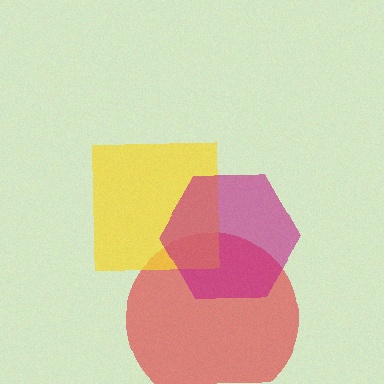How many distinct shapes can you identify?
There are 3 distinct shapes: a red circle, a yellow square, a magenta hexagon.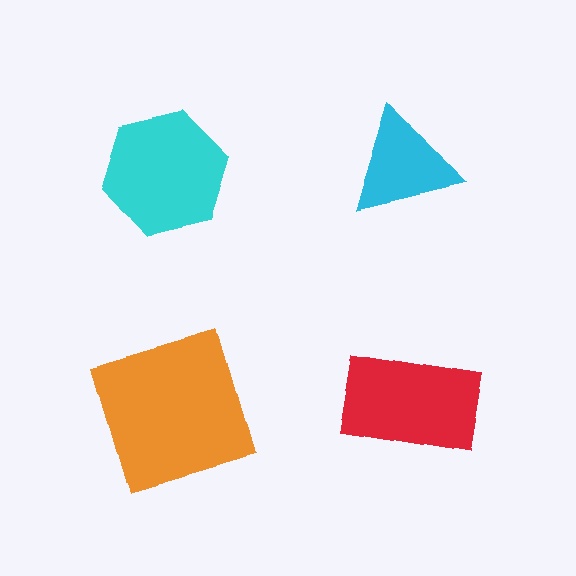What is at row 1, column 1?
A cyan hexagon.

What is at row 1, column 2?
A cyan triangle.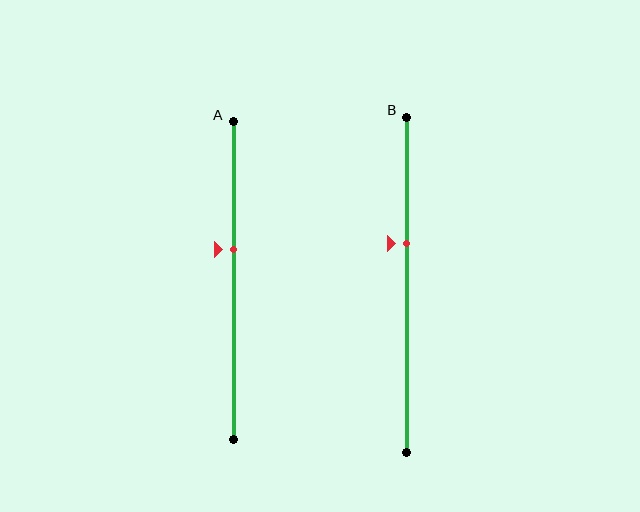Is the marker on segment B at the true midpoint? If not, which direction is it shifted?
No, the marker on segment B is shifted upward by about 12% of the segment length.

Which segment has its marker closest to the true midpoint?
Segment A has its marker closest to the true midpoint.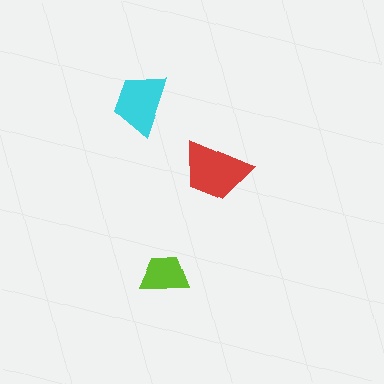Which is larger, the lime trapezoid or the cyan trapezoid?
The cyan one.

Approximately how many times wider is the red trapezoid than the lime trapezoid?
About 1.5 times wider.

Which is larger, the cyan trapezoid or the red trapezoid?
The red one.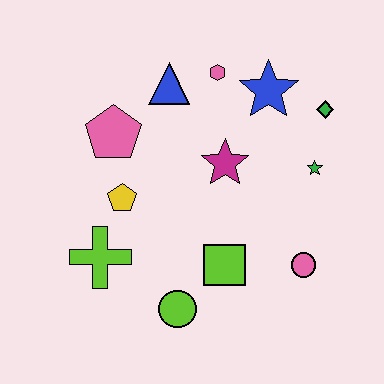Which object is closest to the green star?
The green diamond is closest to the green star.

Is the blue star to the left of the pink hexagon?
No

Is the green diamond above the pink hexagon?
No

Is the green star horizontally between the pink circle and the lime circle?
No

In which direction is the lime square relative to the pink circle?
The lime square is to the left of the pink circle.